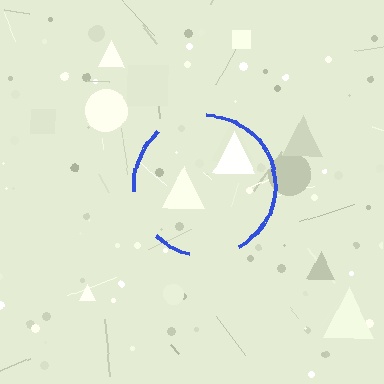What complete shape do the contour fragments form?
The contour fragments form a circle.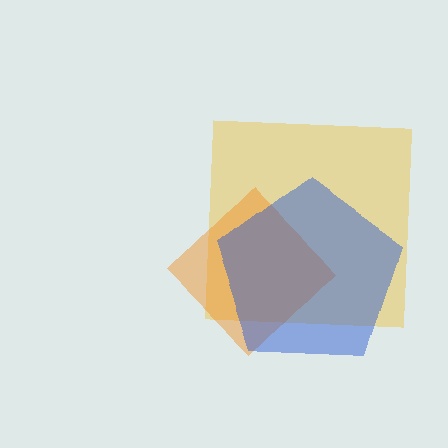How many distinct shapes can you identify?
There are 3 distinct shapes: a yellow square, an orange diamond, a blue pentagon.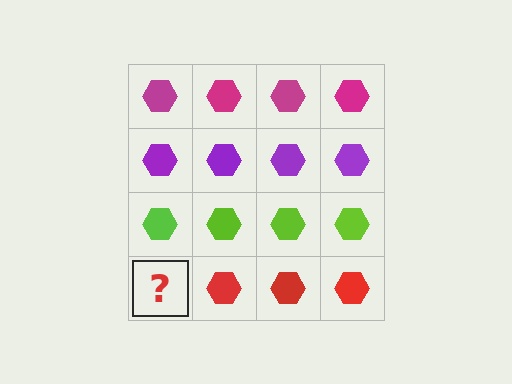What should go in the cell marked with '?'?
The missing cell should contain a red hexagon.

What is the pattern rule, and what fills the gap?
The rule is that each row has a consistent color. The gap should be filled with a red hexagon.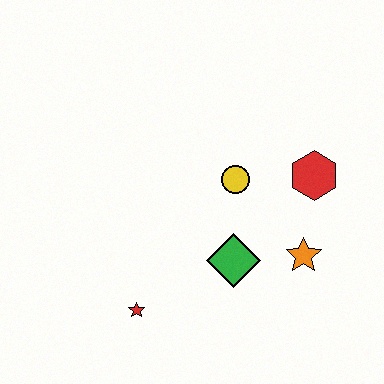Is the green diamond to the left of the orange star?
Yes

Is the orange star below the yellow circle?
Yes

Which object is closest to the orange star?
The green diamond is closest to the orange star.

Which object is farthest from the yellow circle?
The red star is farthest from the yellow circle.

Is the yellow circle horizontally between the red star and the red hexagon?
Yes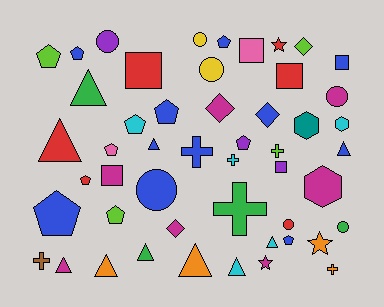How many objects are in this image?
There are 50 objects.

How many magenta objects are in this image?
There are 7 magenta objects.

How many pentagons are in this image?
There are 11 pentagons.